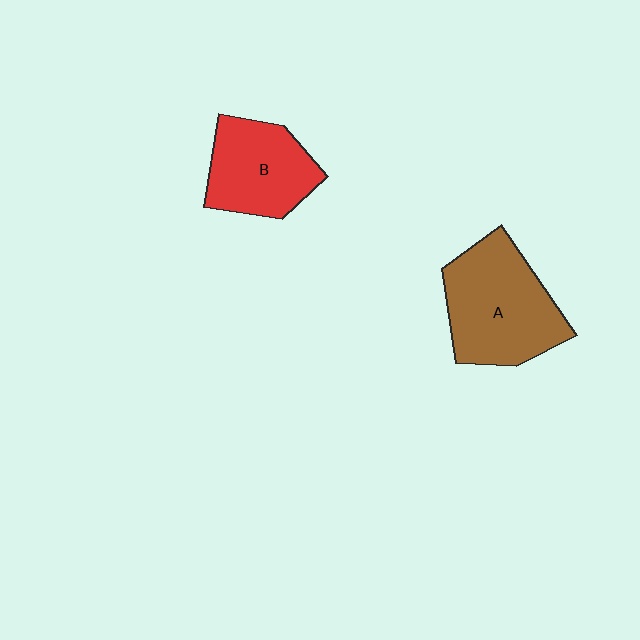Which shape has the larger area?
Shape A (brown).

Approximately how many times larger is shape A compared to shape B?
Approximately 1.3 times.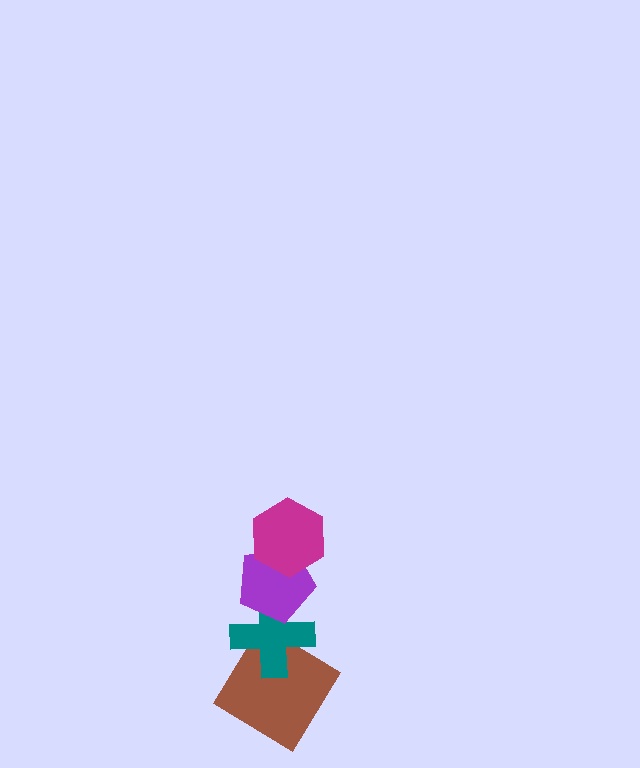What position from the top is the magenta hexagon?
The magenta hexagon is 1st from the top.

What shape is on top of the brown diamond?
The teal cross is on top of the brown diamond.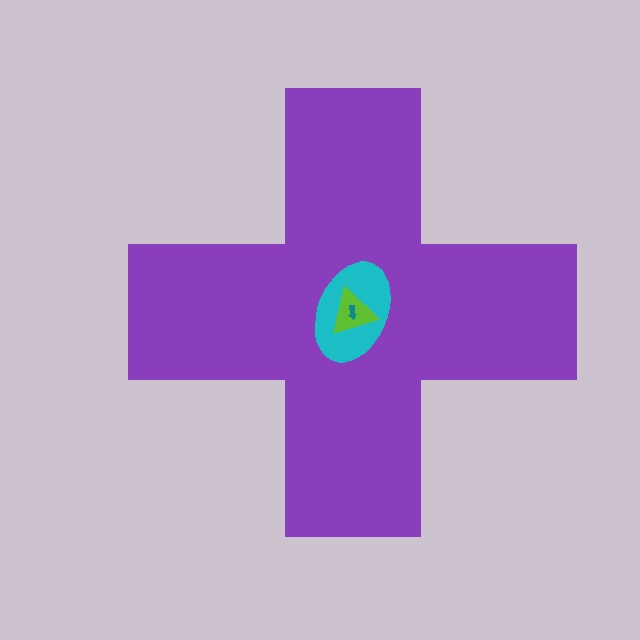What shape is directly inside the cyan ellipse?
The lime triangle.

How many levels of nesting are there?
4.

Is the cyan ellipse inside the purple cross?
Yes.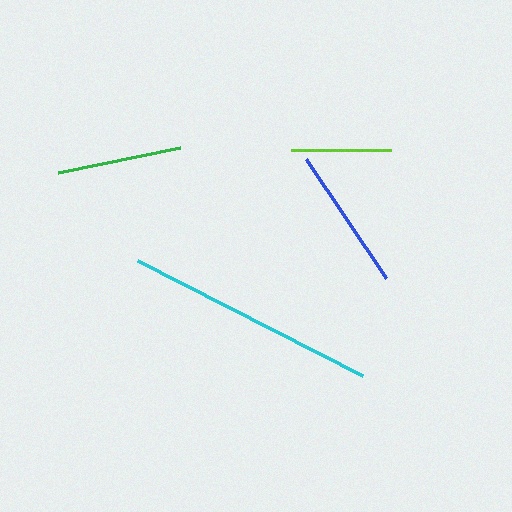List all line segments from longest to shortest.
From longest to shortest: cyan, blue, green, lime.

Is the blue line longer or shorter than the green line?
The blue line is longer than the green line.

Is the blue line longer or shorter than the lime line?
The blue line is longer than the lime line.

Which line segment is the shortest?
The lime line is the shortest at approximately 101 pixels.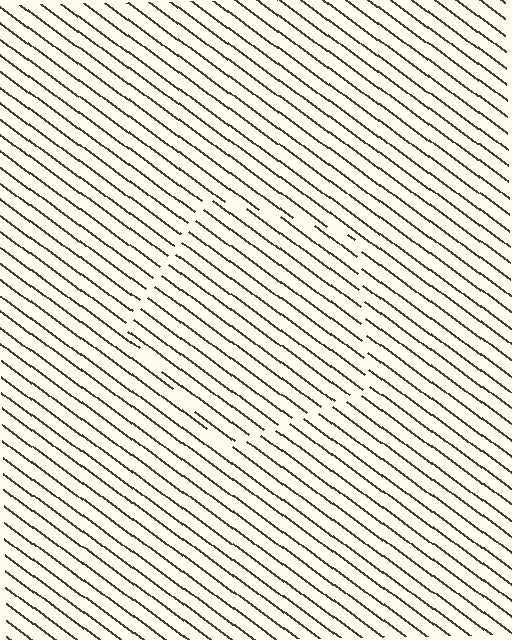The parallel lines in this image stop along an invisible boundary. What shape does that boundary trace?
An illusory pentagon. The interior of the shape contains the same grating, shifted by half a period — the contour is defined by the phase discontinuity where line-ends from the inner and outer gratings abut.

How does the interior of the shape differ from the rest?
The interior of the shape contains the same grating, shifted by half a period — the contour is defined by the phase discontinuity where line-ends from the inner and outer gratings abut.